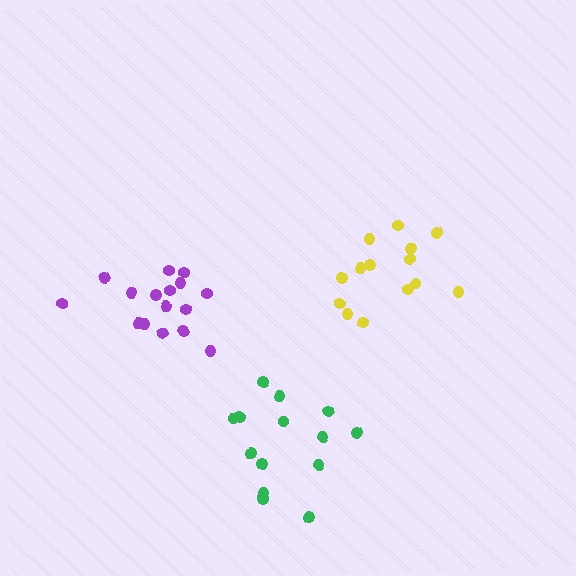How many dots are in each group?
Group 1: 14 dots, Group 2: 14 dots, Group 3: 16 dots (44 total).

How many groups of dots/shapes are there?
There are 3 groups.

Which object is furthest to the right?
The yellow cluster is rightmost.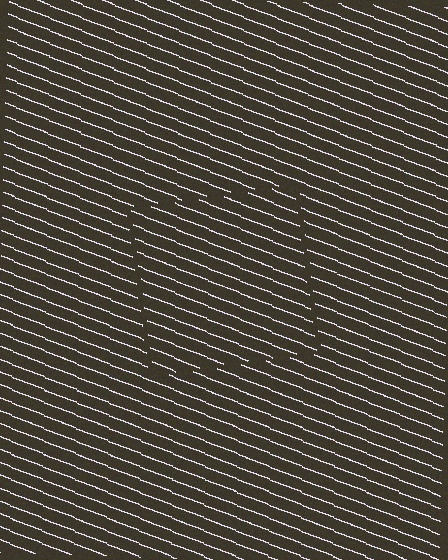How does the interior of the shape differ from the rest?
The interior of the shape contains the same grating, shifted by half a period — the contour is defined by the phase discontinuity where line-ends from the inner and outer gratings abut.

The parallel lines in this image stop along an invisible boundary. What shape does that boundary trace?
An illusory square. The interior of the shape contains the same grating, shifted by half a period — the contour is defined by the phase discontinuity where line-ends from the inner and outer gratings abut.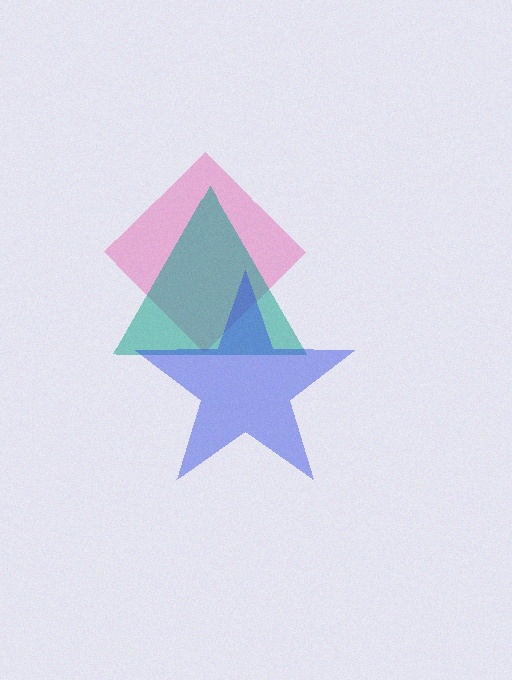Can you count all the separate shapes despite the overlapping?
Yes, there are 3 separate shapes.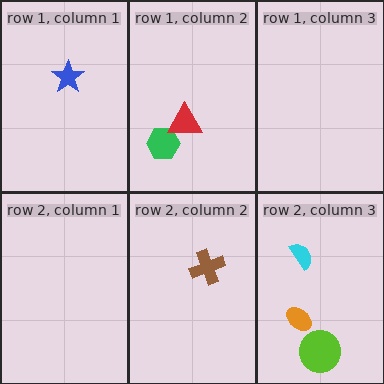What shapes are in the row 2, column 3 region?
The cyan semicircle, the orange ellipse, the lime circle.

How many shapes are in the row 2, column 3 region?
3.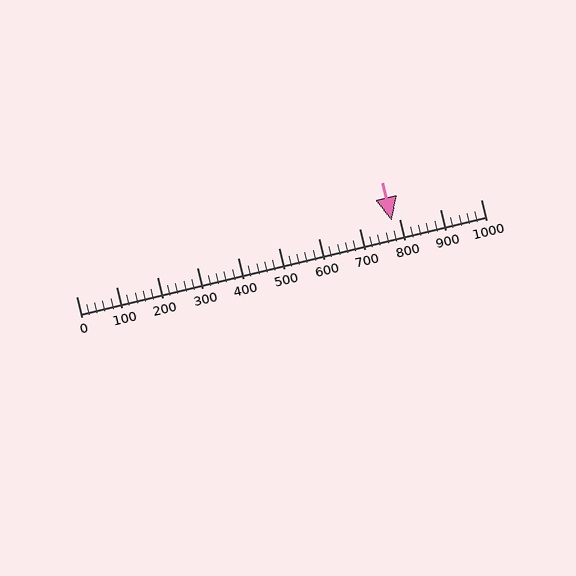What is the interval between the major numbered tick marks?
The major tick marks are spaced 100 units apart.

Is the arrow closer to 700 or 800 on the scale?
The arrow is closer to 800.